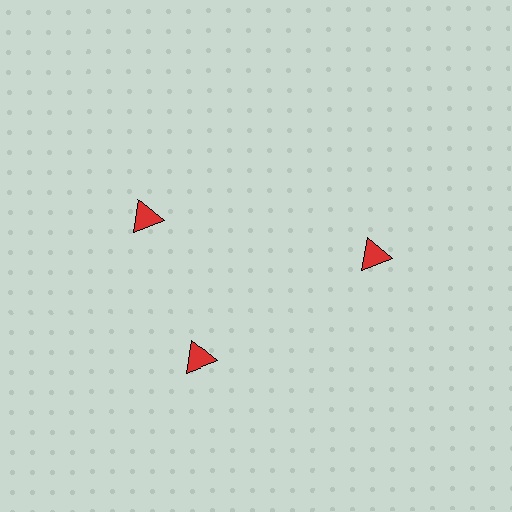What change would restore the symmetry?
The symmetry would be restored by rotating it back into even spacing with its neighbors so that all 3 triangles sit at equal angles and equal distance from the center.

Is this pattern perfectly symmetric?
No. The 3 red triangles are arranged in a ring, but one element near the 11 o'clock position is rotated out of alignment along the ring, breaking the 3-fold rotational symmetry.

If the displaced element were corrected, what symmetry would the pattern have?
It would have 3-fold rotational symmetry — the pattern would map onto itself every 120 degrees.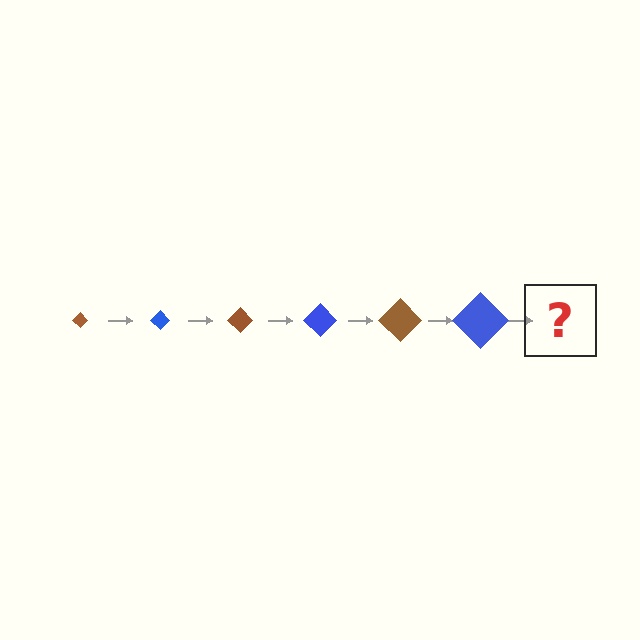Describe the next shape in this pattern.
It should be a brown diamond, larger than the previous one.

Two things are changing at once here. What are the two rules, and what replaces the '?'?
The two rules are that the diamond grows larger each step and the color cycles through brown and blue. The '?' should be a brown diamond, larger than the previous one.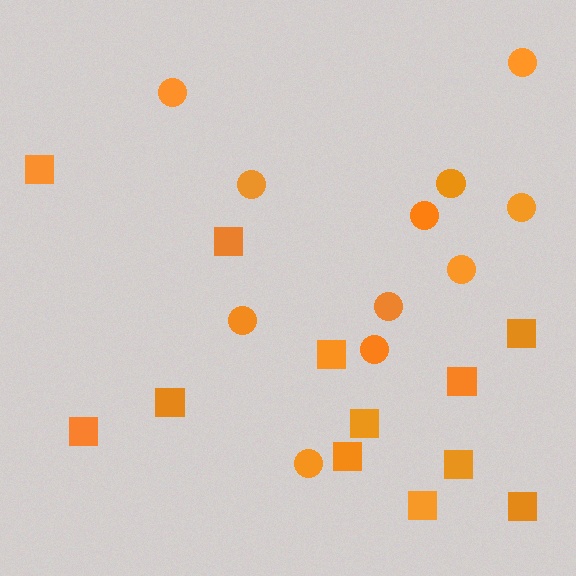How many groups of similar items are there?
There are 2 groups: one group of circles (11) and one group of squares (12).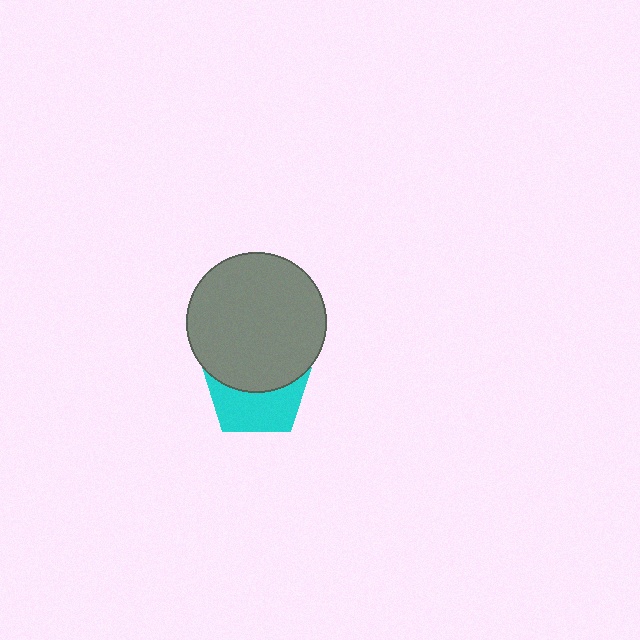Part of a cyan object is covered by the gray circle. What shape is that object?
It is a pentagon.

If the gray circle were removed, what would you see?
You would see the complete cyan pentagon.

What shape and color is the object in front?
The object in front is a gray circle.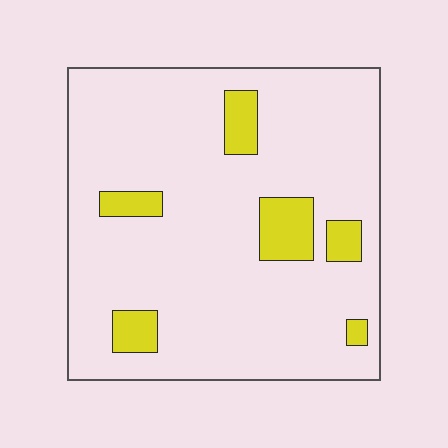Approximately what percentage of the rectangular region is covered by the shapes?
Approximately 10%.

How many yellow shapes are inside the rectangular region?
6.